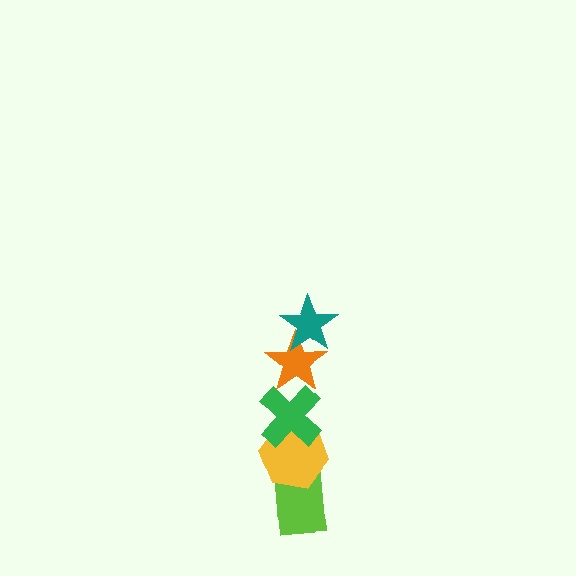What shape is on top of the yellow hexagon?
The green cross is on top of the yellow hexagon.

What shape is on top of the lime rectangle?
The yellow hexagon is on top of the lime rectangle.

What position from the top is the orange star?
The orange star is 2nd from the top.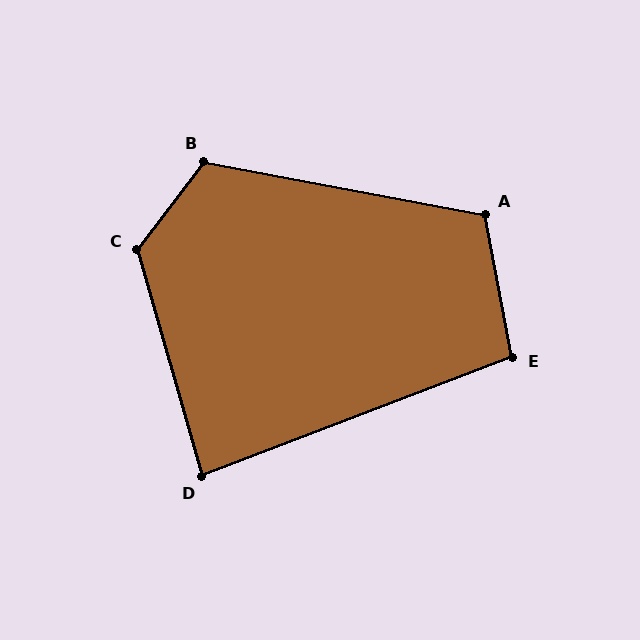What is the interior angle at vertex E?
Approximately 100 degrees (obtuse).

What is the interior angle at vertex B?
Approximately 117 degrees (obtuse).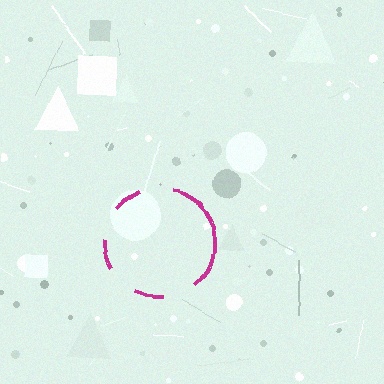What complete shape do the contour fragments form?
The contour fragments form a circle.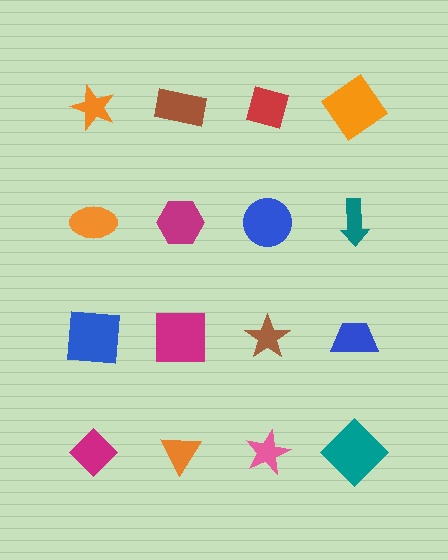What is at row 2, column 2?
A magenta hexagon.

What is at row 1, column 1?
An orange star.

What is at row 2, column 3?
A blue circle.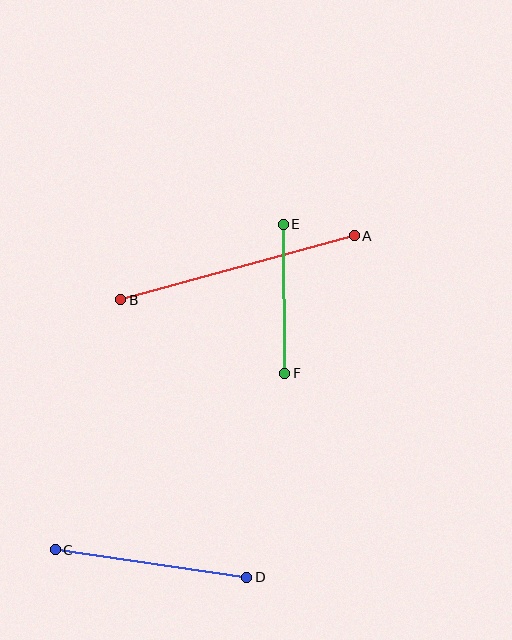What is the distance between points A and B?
The distance is approximately 242 pixels.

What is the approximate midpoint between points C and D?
The midpoint is at approximately (151, 564) pixels.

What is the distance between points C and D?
The distance is approximately 194 pixels.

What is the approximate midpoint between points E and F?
The midpoint is at approximately (284, 299) pixels.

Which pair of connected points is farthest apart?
Points A and B are farthest apart.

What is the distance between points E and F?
The distance is approximately 149 pixels.